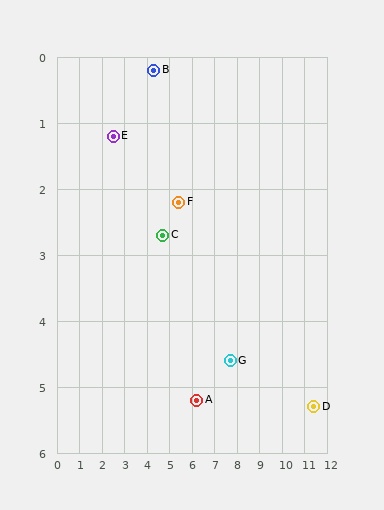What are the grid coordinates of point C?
Point C is at approximately (4.7, 2.7).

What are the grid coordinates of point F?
Point F is at approximately (5.4, 2.2).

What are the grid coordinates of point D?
Point D is at approximately (11.4, 5.3).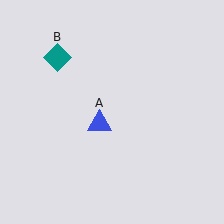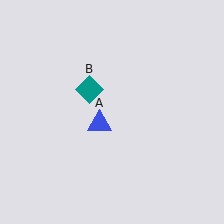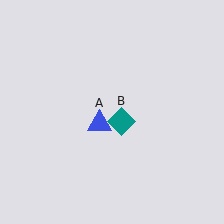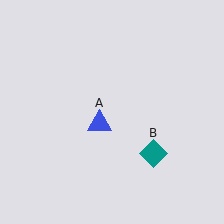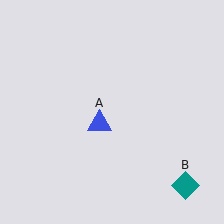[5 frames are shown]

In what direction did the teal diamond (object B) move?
The teal diamond (object B) moved down and to the right.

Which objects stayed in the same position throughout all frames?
Blue triangle (object A) remained stationary.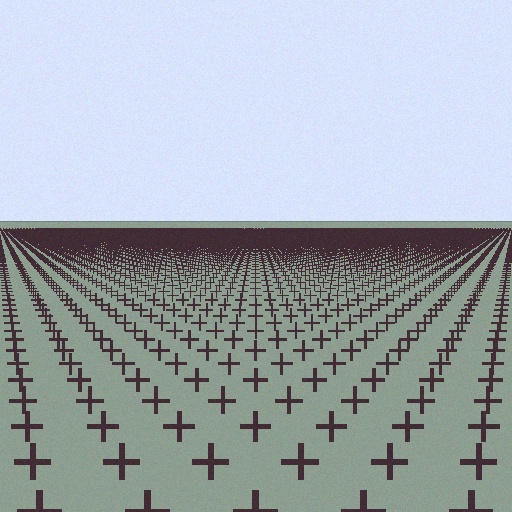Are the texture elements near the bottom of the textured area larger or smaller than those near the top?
Larger. Near the bottom, elements are closer to the viewer and appear at a bigger on-screen size.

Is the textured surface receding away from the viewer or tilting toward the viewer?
The surface is receding away from the viewer. Texture elements get smaller and denser toward the top.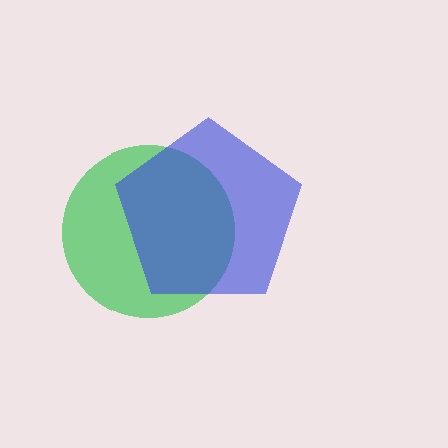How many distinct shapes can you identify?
There are 2 distinct shapes: a green circle, a blue pentagon.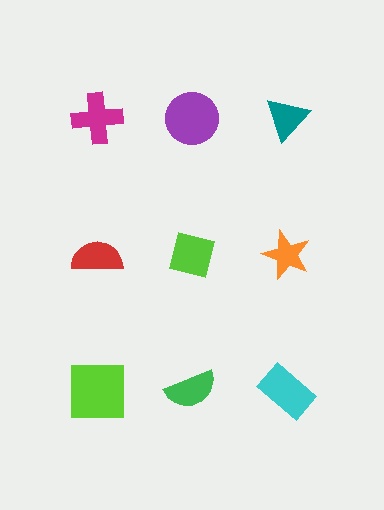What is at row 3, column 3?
A cyan rectangle.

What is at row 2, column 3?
An orange star.